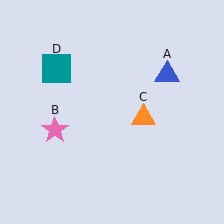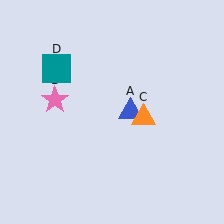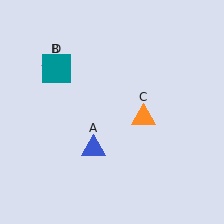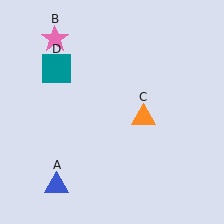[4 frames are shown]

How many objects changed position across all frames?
2 objects changed position: blue triangle (object A), pink star (object B).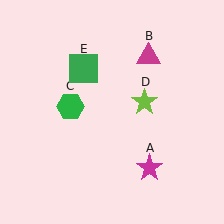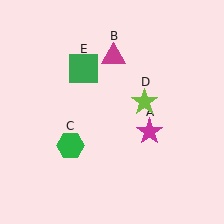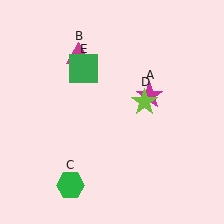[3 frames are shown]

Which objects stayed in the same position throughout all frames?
Lime star (object D) and green square (object E) remained stationary.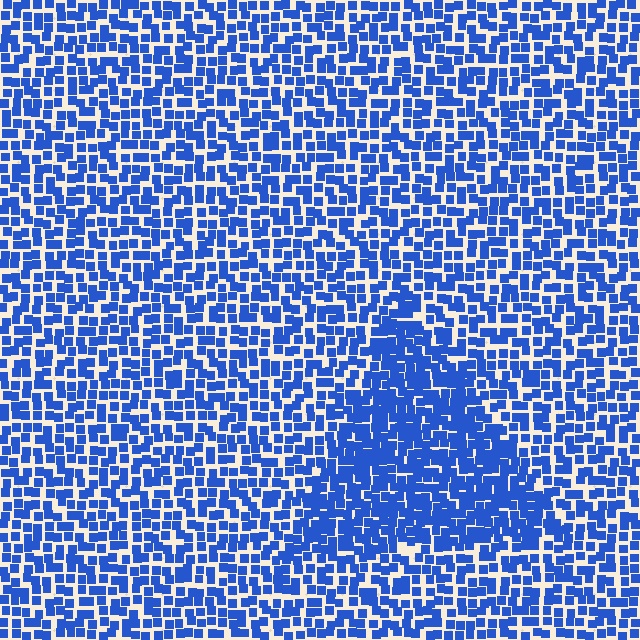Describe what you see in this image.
The image contains small blue elements arranged at two different densities. A triangle-shaped region is visible where the elements are more densely packed than the surrounding area.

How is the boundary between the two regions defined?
The boundary is defined by a change in element density (approximately 1.6x ratio). All elements are the same color, size, and shape.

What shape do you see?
I see a triangle.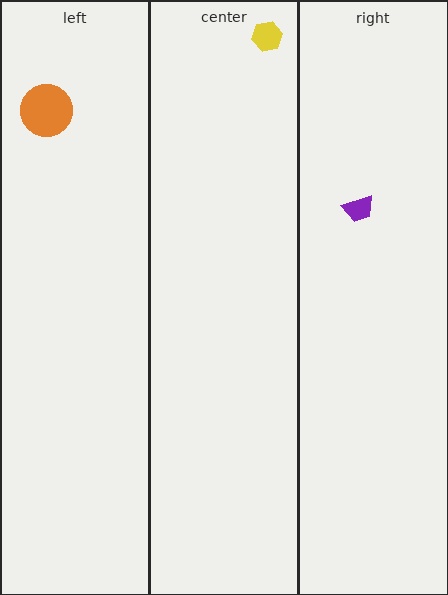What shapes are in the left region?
The orange circle.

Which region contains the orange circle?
The left region.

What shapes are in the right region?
The purple trapezoid.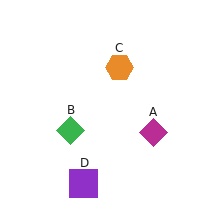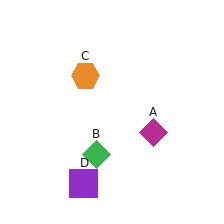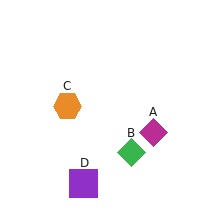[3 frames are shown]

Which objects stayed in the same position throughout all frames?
Magenta diamond (object A) and purple square (object D) remained stationary.